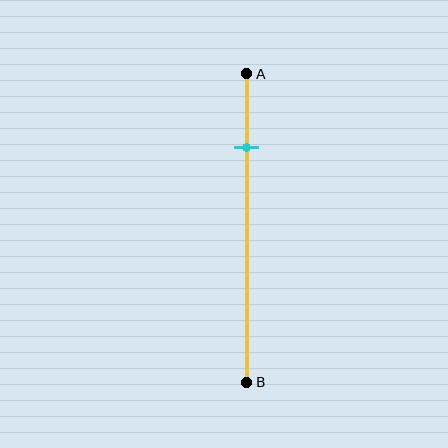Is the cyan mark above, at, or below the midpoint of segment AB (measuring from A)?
The cyan mark is above the midpoint of segment AB.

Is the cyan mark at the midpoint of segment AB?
No, the mark is at about 25% from A, not at the 50% midpoint.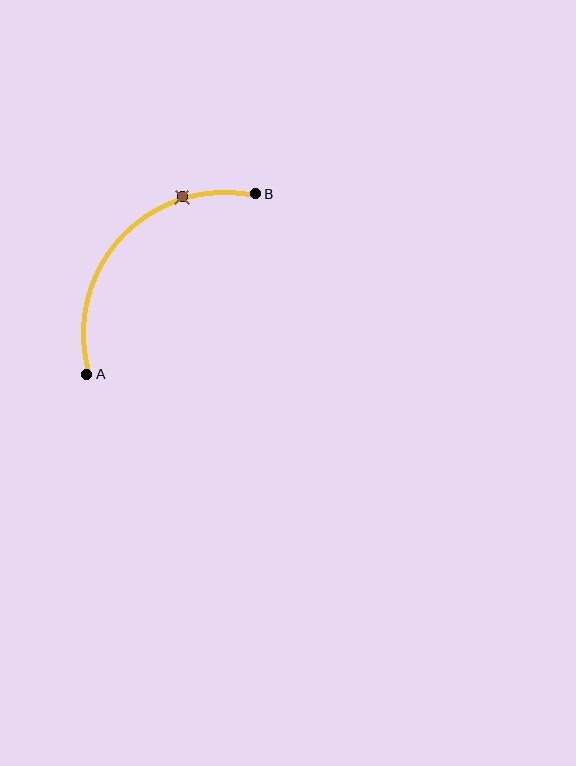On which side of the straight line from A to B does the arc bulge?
The arc bulges above and to the left of the straight line connecting A and B.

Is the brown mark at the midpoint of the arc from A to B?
No. The brown mark lies on the arc but is closer to endpoint B. The arc midpoint would be at the point on the curve equidistant along the arc from both A and B.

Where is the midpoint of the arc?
The arc midpoint is the point on the curve farthest from the straight line joining A and B. It sits above and to the left of that line.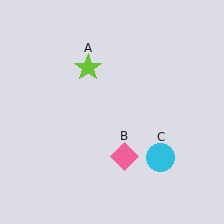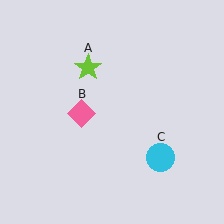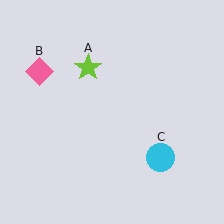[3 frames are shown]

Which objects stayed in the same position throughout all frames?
Lime star (object A) and cyan circle (object C) remained stationary.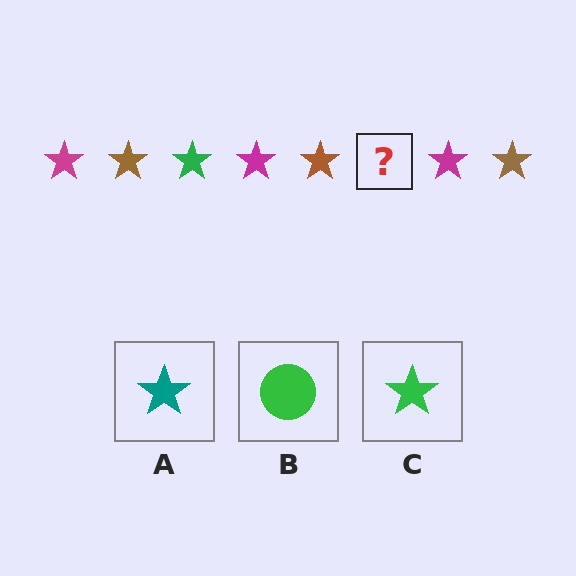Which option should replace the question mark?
Option C.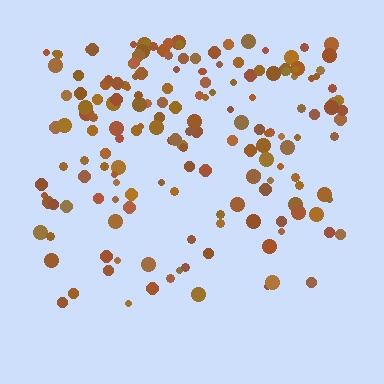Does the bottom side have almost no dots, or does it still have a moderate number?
Still a moderate number, just noticeably fewer than the top.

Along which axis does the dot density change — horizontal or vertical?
Vertical.